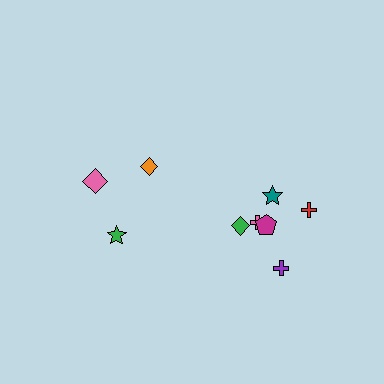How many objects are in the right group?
There are 6 objects.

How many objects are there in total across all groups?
There are 9 objects.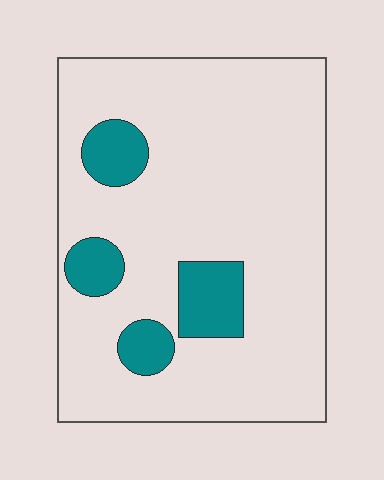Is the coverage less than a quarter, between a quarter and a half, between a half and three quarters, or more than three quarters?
Less than a quarter.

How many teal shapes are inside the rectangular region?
4.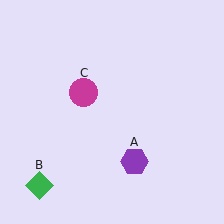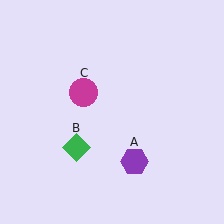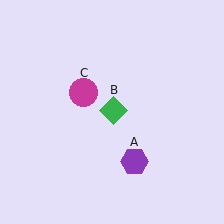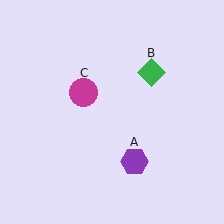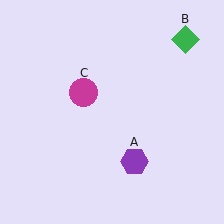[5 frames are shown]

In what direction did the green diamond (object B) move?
The green diamond (object B) moved up and to the right.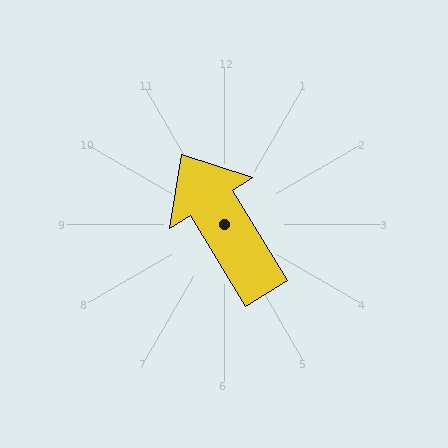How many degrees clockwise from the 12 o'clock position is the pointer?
Approximately 329 degrees.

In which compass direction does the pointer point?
Northwest.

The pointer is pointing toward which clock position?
Roughly 11 o'clock.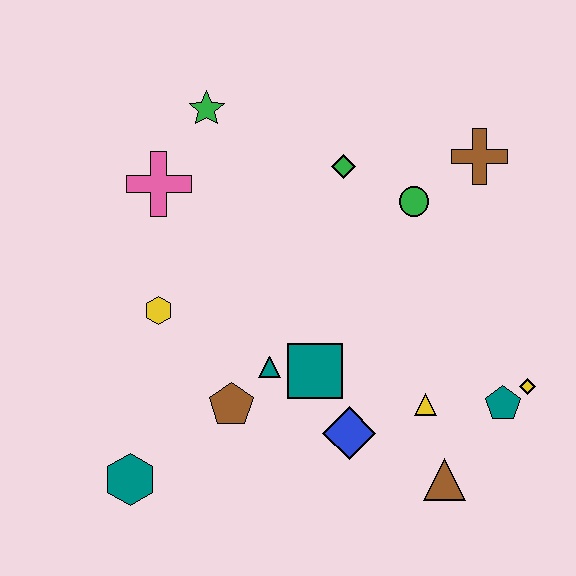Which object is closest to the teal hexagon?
The brown pentagon is closest to the teal hexagon.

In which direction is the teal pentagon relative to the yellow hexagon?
The teal pentagon is to the right of the yellow hexagon.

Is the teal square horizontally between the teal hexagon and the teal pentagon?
Yes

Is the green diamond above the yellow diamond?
Yes